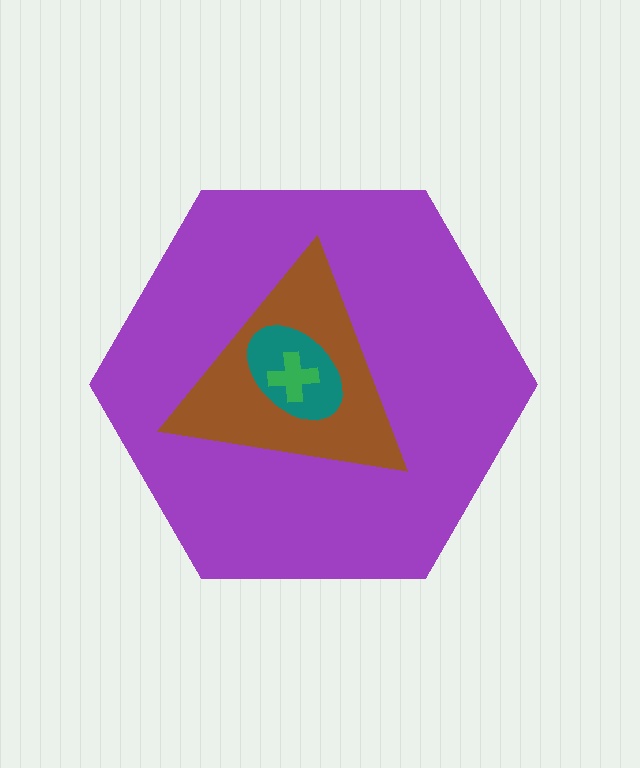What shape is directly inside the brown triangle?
The teal ellipse.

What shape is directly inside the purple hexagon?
The brown triangle.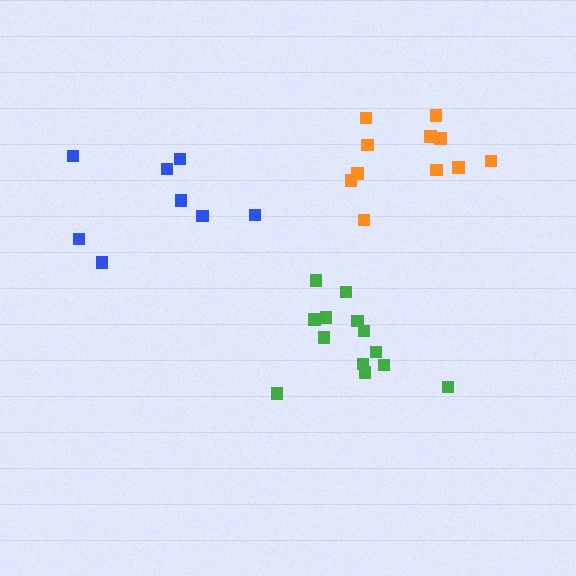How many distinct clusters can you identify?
There are 3 distinct clusters.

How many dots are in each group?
Group 1: 11 dots, Group 2: 8 dots, Group 3: 13 dots (32 total).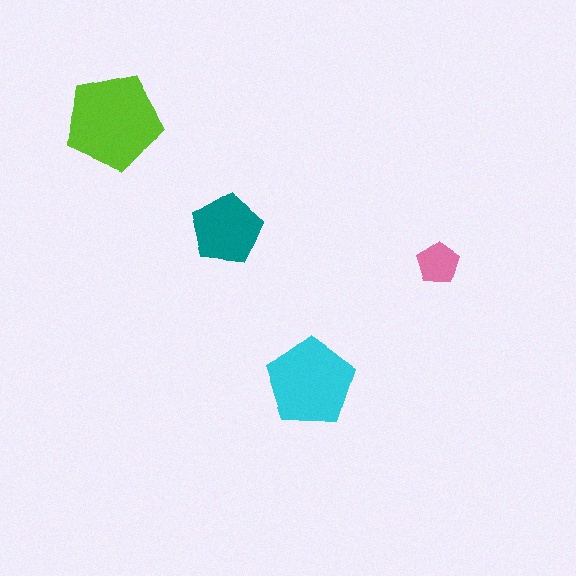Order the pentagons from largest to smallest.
the lime one, the cyan one, the teal one, the pink one.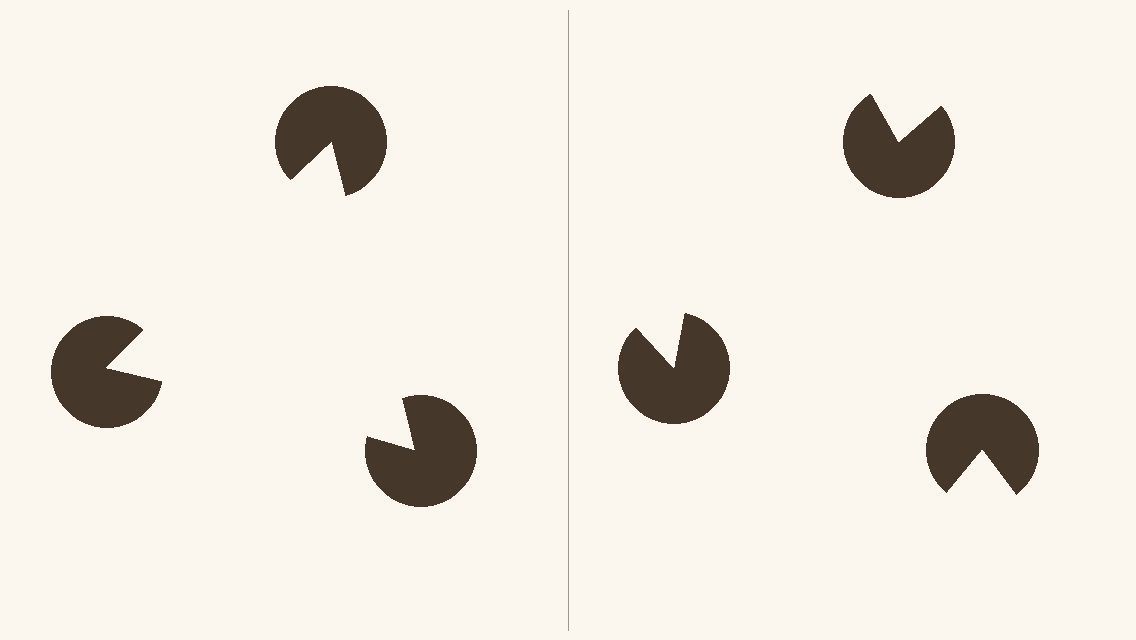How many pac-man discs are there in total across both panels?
6 — 3 on each side.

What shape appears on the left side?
An illusory triangle.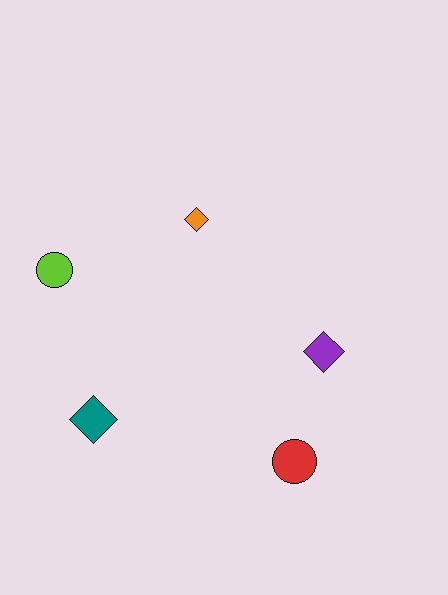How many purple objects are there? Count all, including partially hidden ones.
There is 1 purple object.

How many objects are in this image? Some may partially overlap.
There are 5 objects.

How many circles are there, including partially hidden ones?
There are 2 circles.